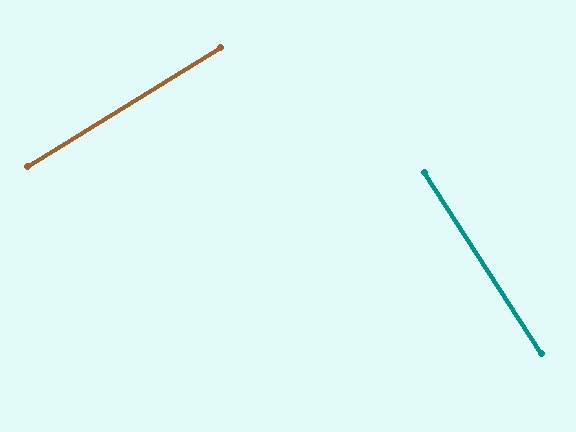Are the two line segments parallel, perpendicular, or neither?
Perpendicular — they meet at approximately 89°.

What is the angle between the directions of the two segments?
Approximately 89 degrees.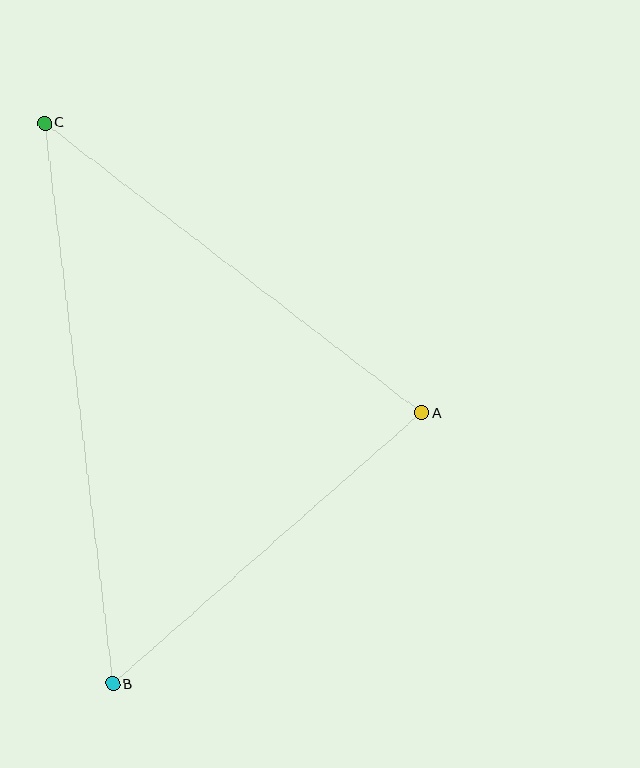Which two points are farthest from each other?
Points B and C are farthest from each other.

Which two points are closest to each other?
Points A and B are closest to each other.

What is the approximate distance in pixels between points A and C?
The distance between A and C is approximately 475 pixels.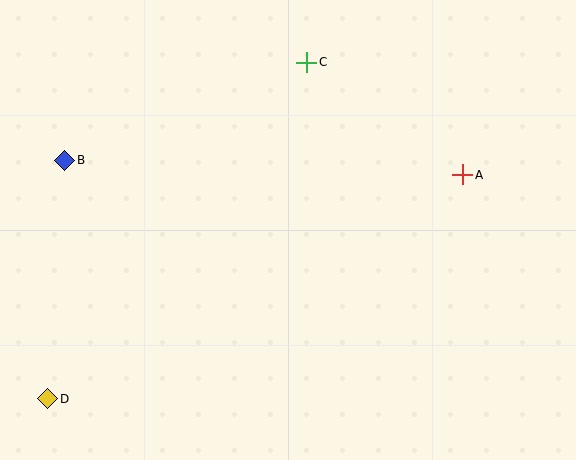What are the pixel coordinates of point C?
Point C is at (307, 62).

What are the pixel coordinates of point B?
Point B is at (65, 160).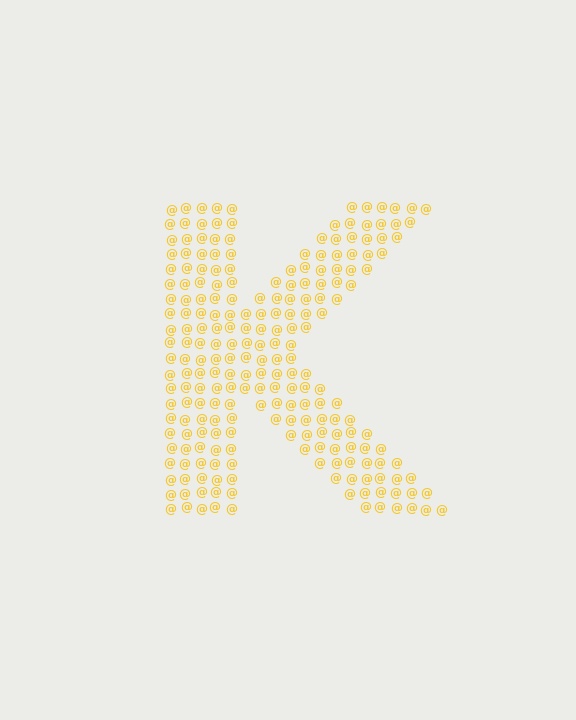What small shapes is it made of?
It is made of small at signs.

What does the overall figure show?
The overall figure shows the letter K.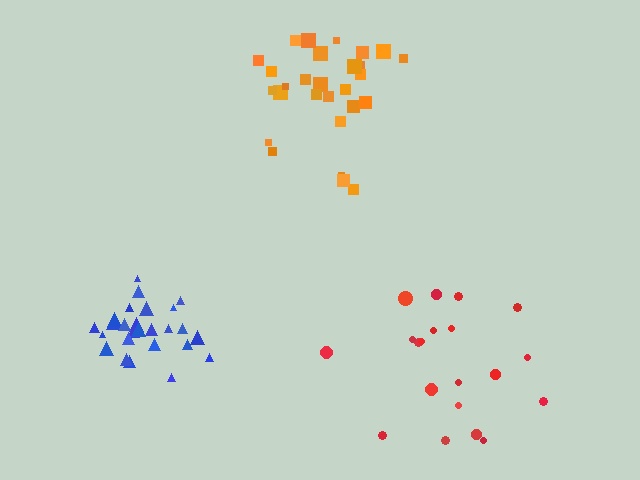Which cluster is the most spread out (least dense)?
Red.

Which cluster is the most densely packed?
Blue.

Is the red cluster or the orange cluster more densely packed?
Orange.